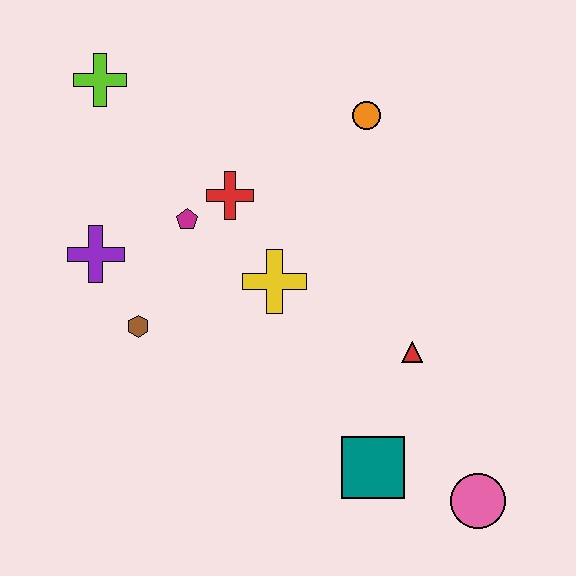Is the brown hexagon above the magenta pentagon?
No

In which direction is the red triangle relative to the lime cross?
The red triangle is to the right of the lime cross.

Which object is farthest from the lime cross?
The pink circle is farthest from the lime cross.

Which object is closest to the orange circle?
The red cross is closest to the orange circle.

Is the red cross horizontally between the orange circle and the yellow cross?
No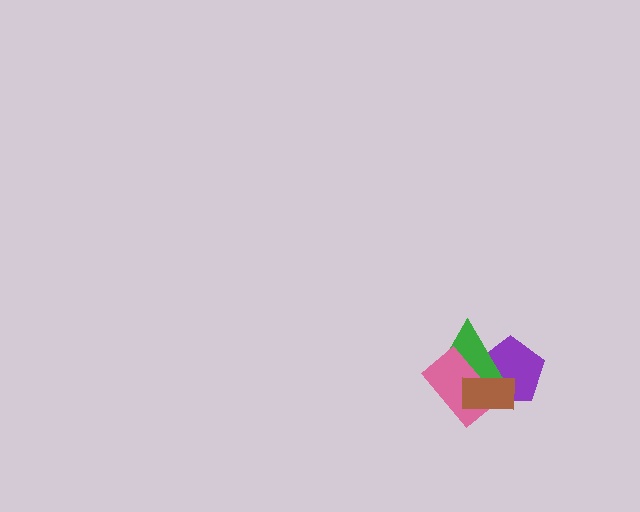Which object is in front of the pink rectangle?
The brown rectangle is in front of the pink rectangle.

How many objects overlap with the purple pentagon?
3 objects overlap with the purple pentagon.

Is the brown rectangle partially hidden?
No, no other shape covers it.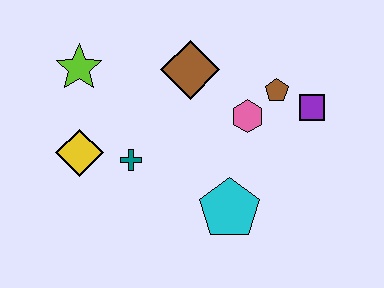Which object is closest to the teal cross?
The yellow diamond is closest to the teal cross.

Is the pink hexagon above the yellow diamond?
Yes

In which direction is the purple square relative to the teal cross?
The purple square is to the right of the teal cross.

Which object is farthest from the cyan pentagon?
The lime star is farthest from the cyan pentagon.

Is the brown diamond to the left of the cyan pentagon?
Yes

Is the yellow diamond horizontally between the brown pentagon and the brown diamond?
No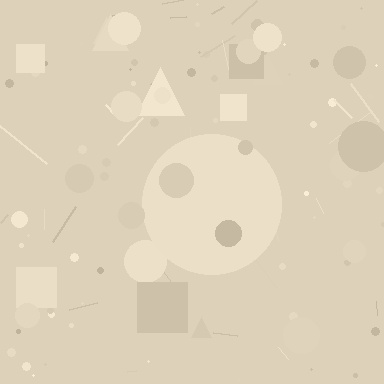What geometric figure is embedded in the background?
A circle is embedded in the background.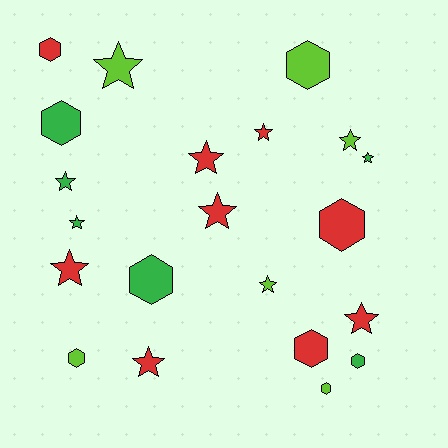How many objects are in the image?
There are 21 objects.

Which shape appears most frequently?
Star, with 12 objects.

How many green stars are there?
There are 3 green stars.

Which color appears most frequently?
Red, with 9 objects.